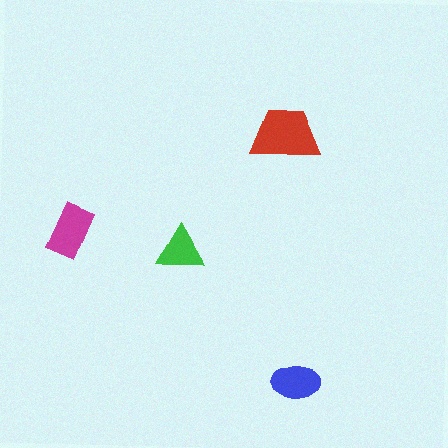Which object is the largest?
The red trapezoid.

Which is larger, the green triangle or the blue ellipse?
The blue ellipse.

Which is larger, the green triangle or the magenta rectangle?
The magenta rectangle.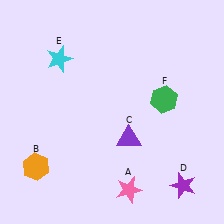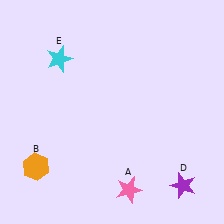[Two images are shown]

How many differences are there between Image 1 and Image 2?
There are 2 differences between the two images.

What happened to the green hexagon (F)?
The green hexagon (F) was removed in Image 2. It was in the top-right area of Image 1.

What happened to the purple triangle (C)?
The purple triangle (C) was removed in Image 2. It was in the bottom-right area of Image 1.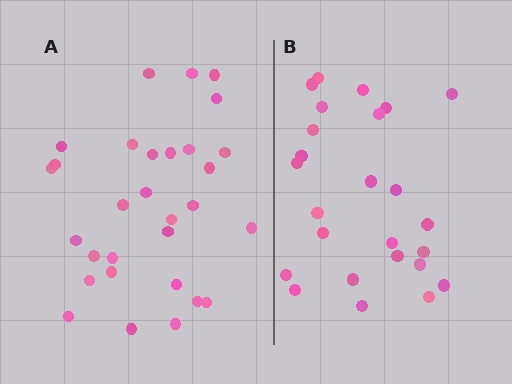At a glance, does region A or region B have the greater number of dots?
Region A (the left region) has more dots.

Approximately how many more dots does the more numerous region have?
Region A has about 5 more dots than region B.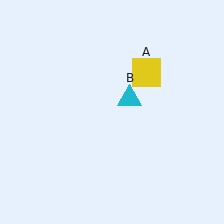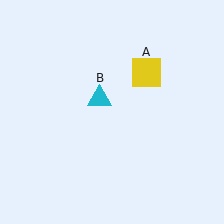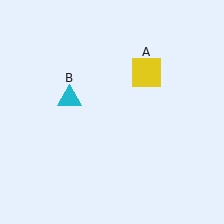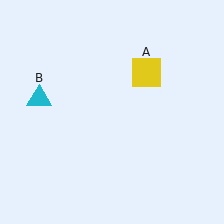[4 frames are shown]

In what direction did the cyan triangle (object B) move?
The cyan triangle (object B) moved left.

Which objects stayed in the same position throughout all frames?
Yellow square (object A) remained stationary.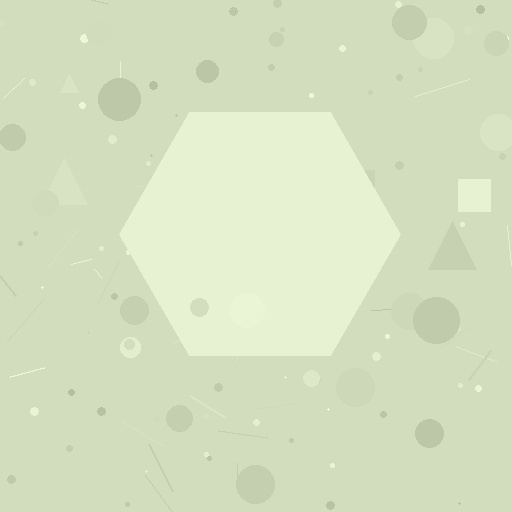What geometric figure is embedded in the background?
A hexagon is embedded in the background.